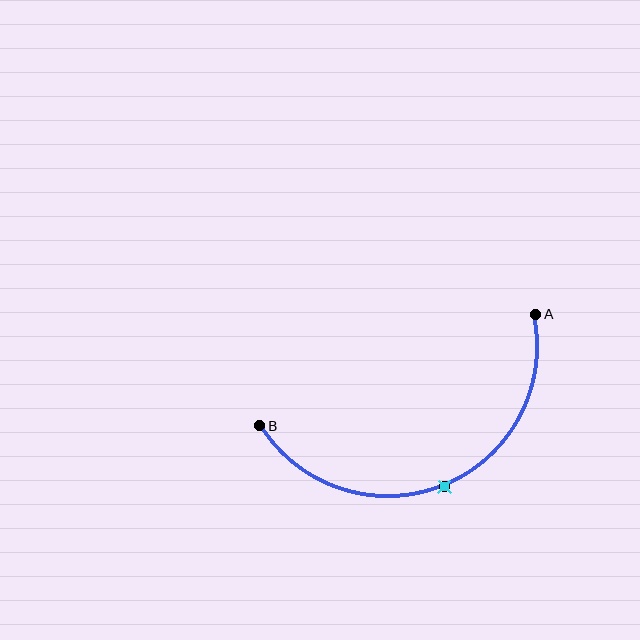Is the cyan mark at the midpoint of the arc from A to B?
Yes. The cyan mark lies on the arc at equal arc-length from both A and B — it is the arc midpoint.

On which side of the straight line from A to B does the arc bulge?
The arc bulges below the straight line connecting A and B.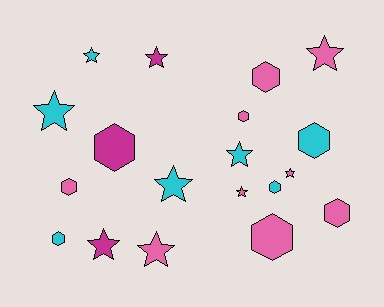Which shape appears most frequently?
Star, with 10 objects.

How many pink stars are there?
There are 4 pink stars.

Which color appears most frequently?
Pink, with 9 objects.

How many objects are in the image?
There are 19 objects.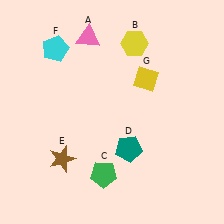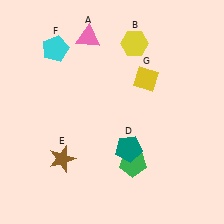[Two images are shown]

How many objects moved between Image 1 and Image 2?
1 object moved between the two images.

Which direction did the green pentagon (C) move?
The green pentagon (C) moved right.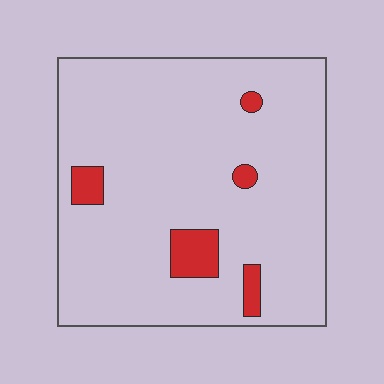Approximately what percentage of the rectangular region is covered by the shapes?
Approximately 10%.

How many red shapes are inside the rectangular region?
5.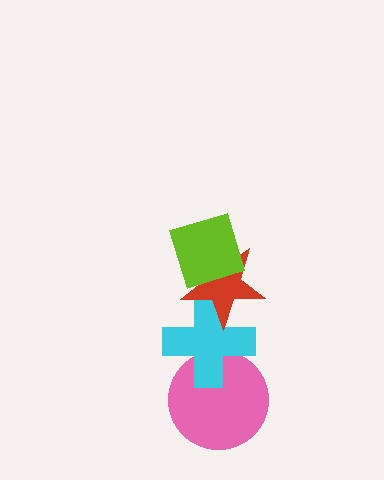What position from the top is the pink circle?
The pink circle is 4th from the top.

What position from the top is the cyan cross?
The cyan cross is 3rd from the top.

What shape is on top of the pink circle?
The cyan cross is on top of the pink circle.